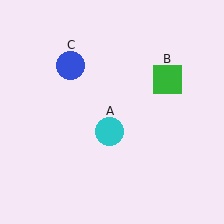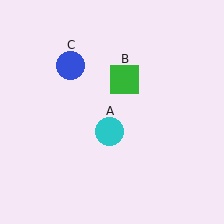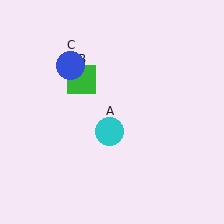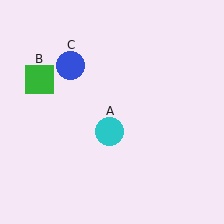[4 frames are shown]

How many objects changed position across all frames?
1 object changed position: green square (object B).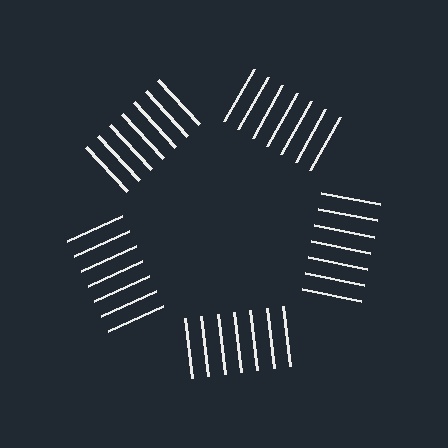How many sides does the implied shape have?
5 sides — the line-ends trace a pentagon.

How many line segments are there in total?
35 — 7 along each of the 5 edges.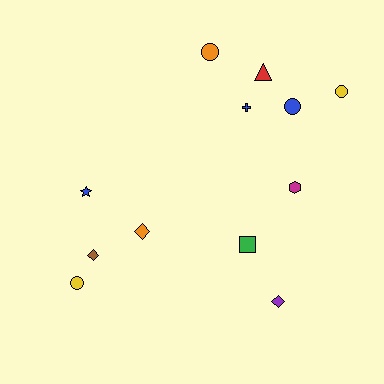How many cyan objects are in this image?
There are no cyan objects.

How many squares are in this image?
There is 1 square.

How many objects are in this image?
There are 12 objects.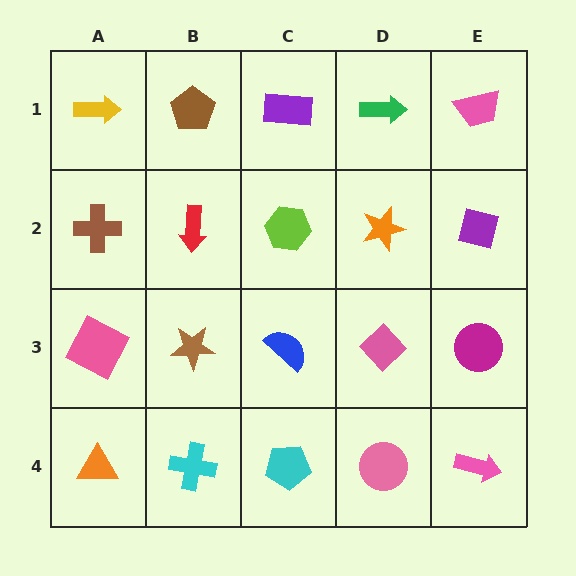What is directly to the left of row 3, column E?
A pink diamond.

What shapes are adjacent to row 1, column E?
A purple square (row 2, column E), a green arrow (row 1, column D).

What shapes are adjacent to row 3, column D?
An orange star (row 2, column D), a pink circle (row 4, column D), a blue semicircle (row 3, column C), a magenta circle (row 3, column E).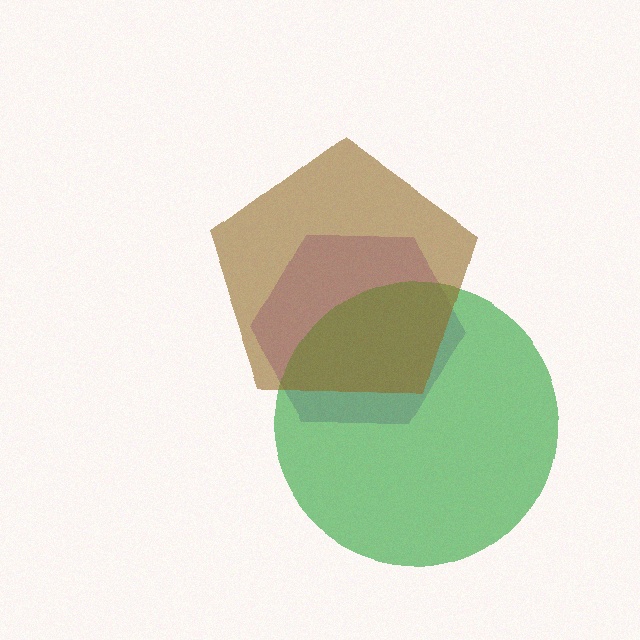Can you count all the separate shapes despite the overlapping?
Yes, there are 3 separate shapes.